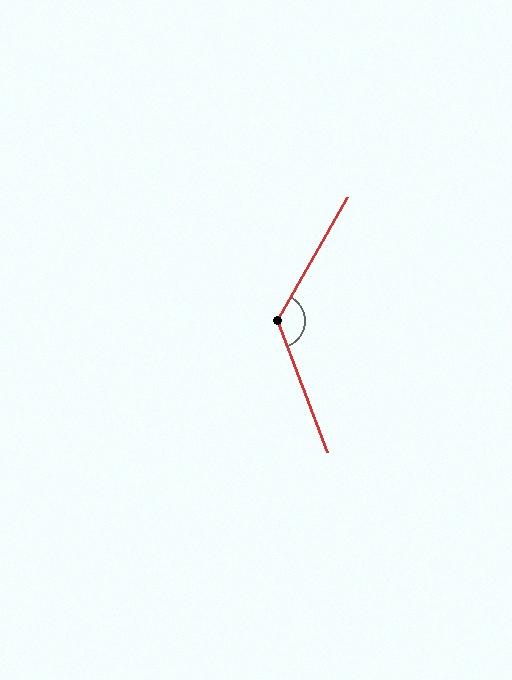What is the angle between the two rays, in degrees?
Approximately 130 degrees.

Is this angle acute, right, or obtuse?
It is obtuse.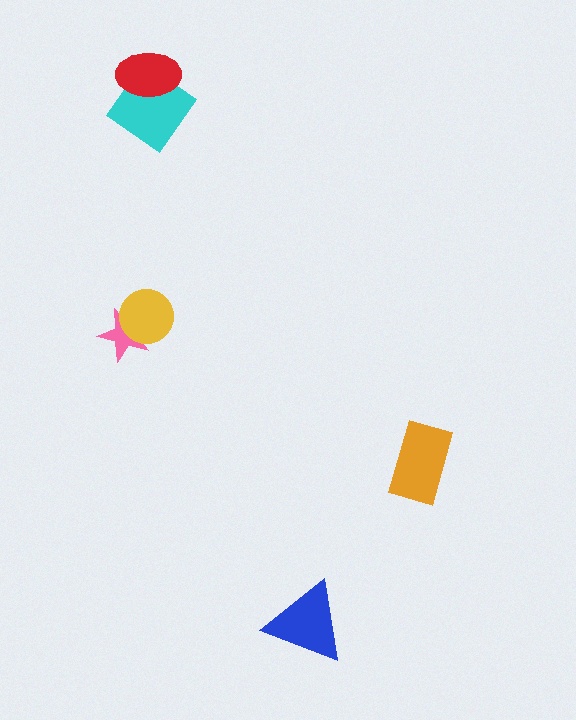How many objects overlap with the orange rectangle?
0 objects overlap with the orange rectangle.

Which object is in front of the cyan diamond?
The red ellipse is in front of the cyan diamond.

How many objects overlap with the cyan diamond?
1 object overlaps with the cyan diamond.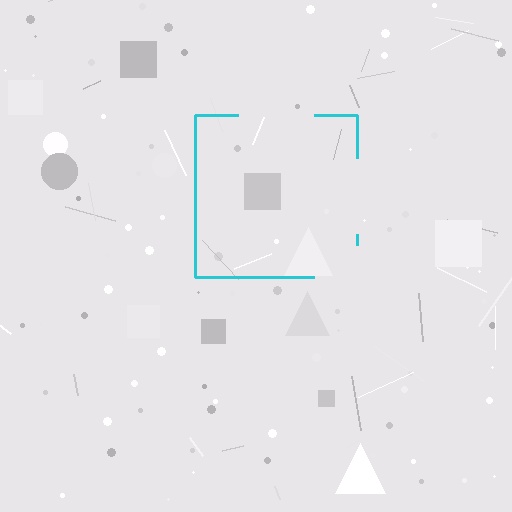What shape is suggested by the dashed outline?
The dashed outline suggests a square.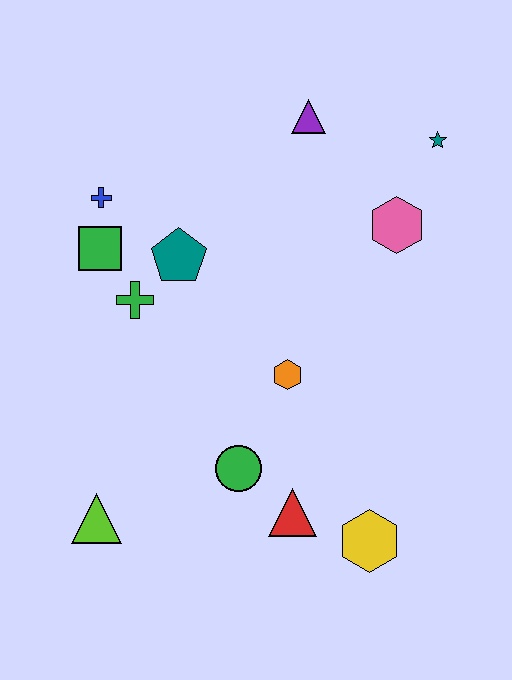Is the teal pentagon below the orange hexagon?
No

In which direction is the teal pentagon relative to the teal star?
The teal pentagon is to the left of the teal star.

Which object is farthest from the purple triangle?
The lime triangle is farthest from the purple triangle.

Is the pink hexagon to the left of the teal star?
Yes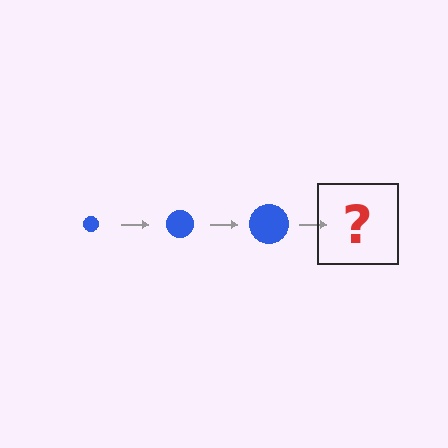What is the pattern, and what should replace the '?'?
The pattern is that the circle gets progressively larger each step. The '?' should be a blue circle, larger than the previous one.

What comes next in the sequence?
The next element should be a blue circle, larger than the previous one.